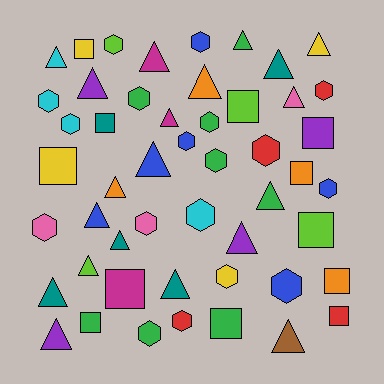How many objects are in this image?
There are 50 objects.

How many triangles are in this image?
There are 20 triangles.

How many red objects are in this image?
There are 4 red objects.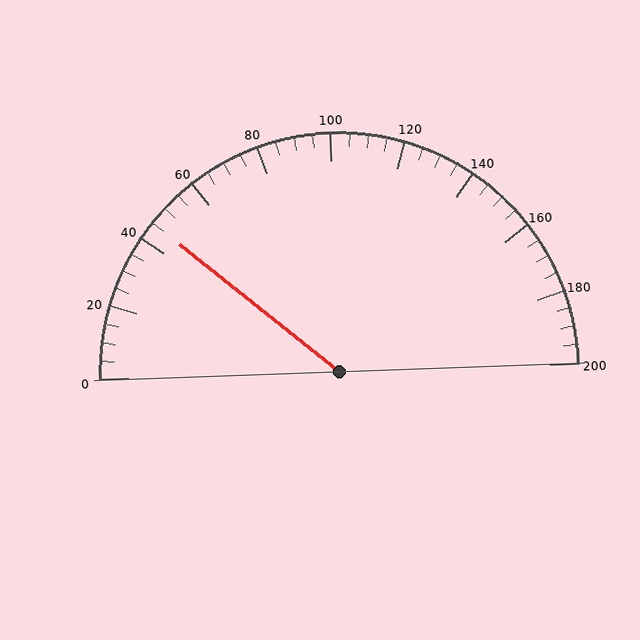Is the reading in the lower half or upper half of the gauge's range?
The reading is in the lower half of the range (0 to 200).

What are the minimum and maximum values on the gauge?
The gauge ranges from 0 to 200.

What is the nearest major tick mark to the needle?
The nearest major tick mark is 40.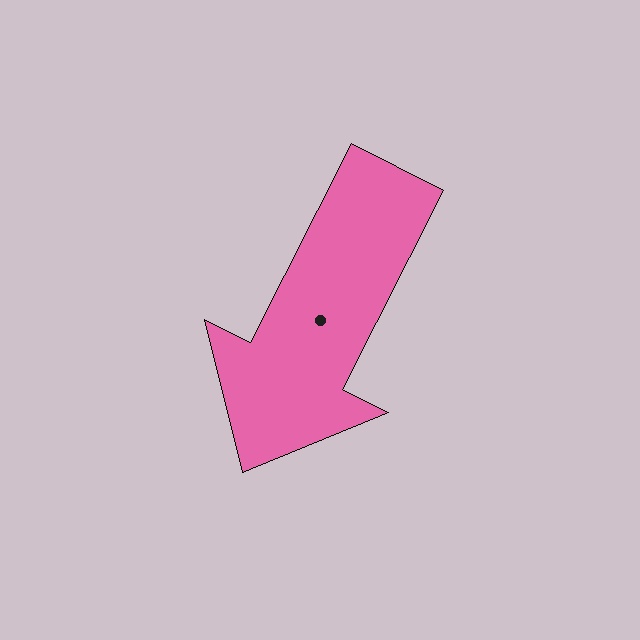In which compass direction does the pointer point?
Southwest.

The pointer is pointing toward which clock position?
Roughly 7 o'clock.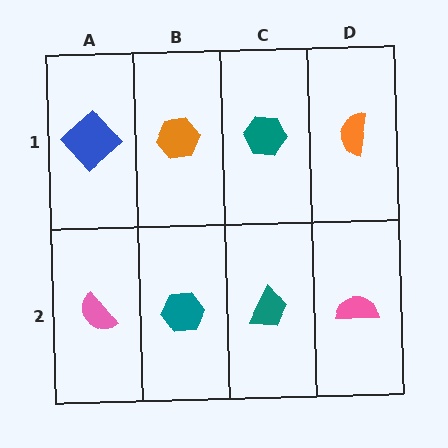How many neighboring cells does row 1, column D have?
2.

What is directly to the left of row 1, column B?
A blue diamond.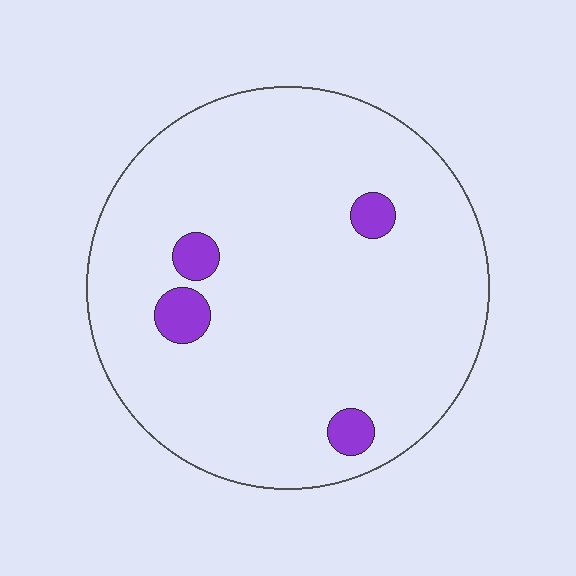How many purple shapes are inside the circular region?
4.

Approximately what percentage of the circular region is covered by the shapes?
Approximately 5%.